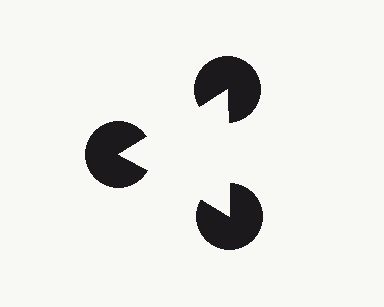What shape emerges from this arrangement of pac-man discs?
An illusory triangle — its edges are inferred from the aligned wedge cuts in the pac-man discs, not physically drawn.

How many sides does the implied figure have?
3 sides.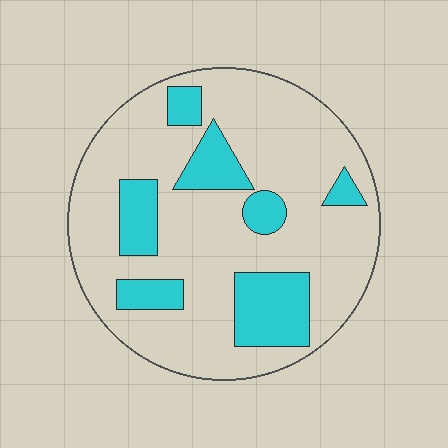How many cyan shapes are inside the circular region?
7.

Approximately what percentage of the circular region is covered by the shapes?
Approximately 25%.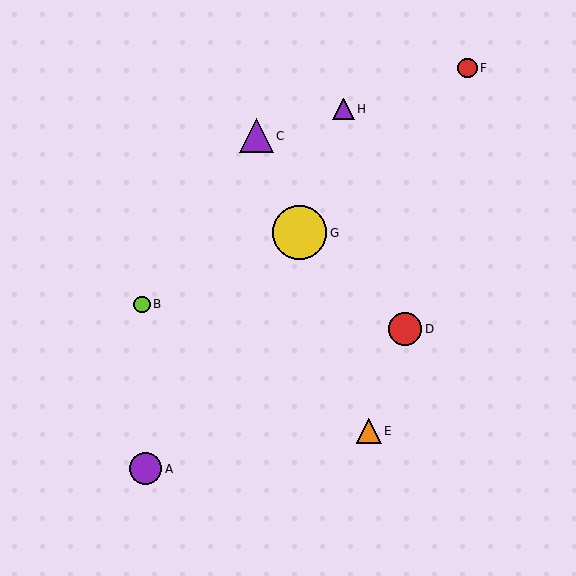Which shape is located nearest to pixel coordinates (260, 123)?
The purple triangle (labeled C) at (256, 136) is nearest to that location.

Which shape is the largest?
The yellow circle (labeled G) is the largest.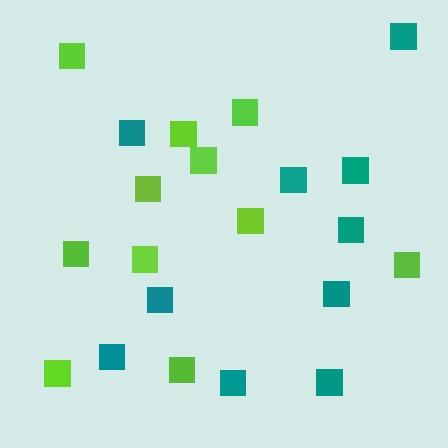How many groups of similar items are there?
There are 2 groups: one group of lime squares (11) and one group of teal squares (10).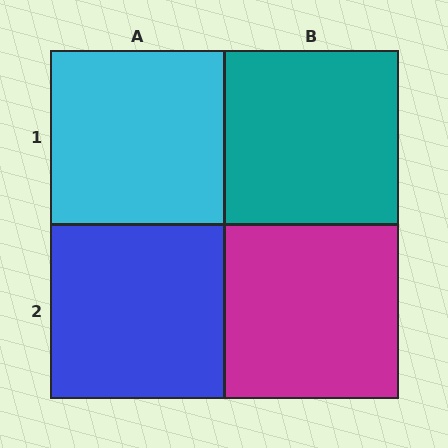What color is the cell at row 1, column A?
Cyan.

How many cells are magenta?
1 cell is magenta.